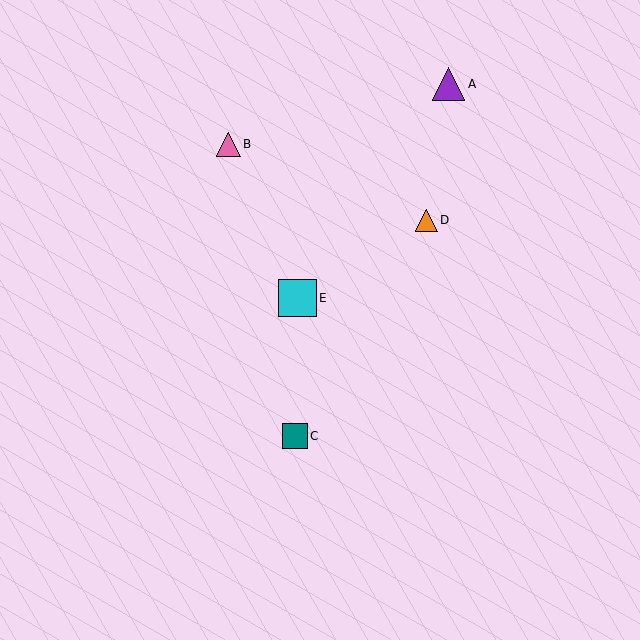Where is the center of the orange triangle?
The center of the orange triangle is at (426, 220).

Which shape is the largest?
The cyan square (labeled E) is the largest.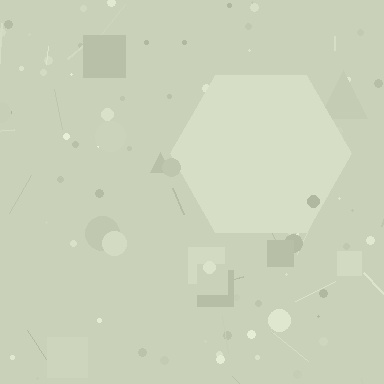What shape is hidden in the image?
A hexagon is hidden in the image.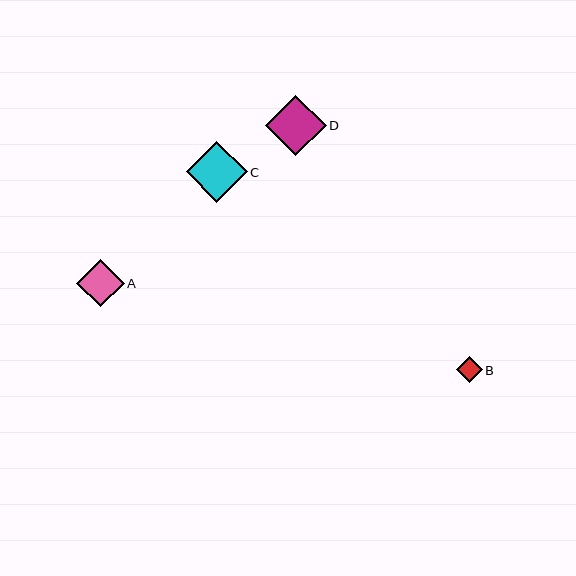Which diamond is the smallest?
Diamond B is the smallest with a size of approximately 26 pixels.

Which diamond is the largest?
Diamond C is the largest with a size of approximately 61 pixels.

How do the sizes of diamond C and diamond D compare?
Diamond C and diamond D are approximately the same size.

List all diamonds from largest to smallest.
From largest to smallest: C, D, A, B.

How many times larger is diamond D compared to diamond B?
Diamond D is approximately 2.3 times the size of diamond B.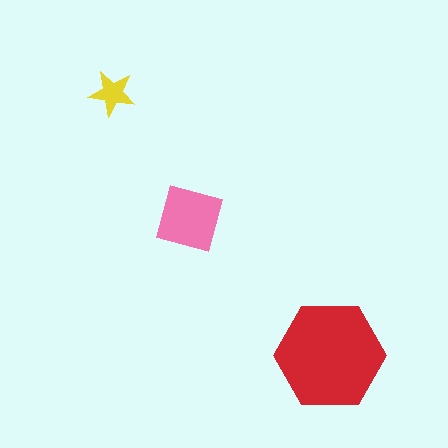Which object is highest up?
The yellow star is topmost.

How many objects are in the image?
There are 3 objects in the image.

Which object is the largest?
The red hexagon.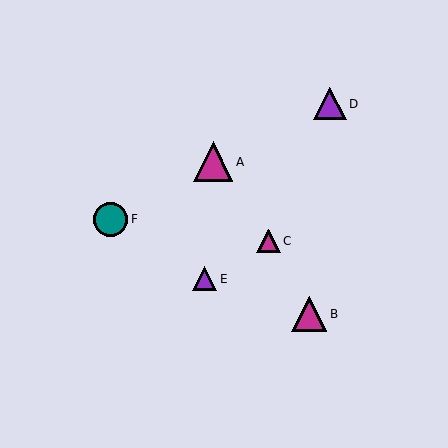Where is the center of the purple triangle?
The center of the purple triangle is at (204, 279).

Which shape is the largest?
The magenta triangle (labeled A) is the largest.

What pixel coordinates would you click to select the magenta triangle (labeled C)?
Click at (268, 241) to select the magenta triangle C.